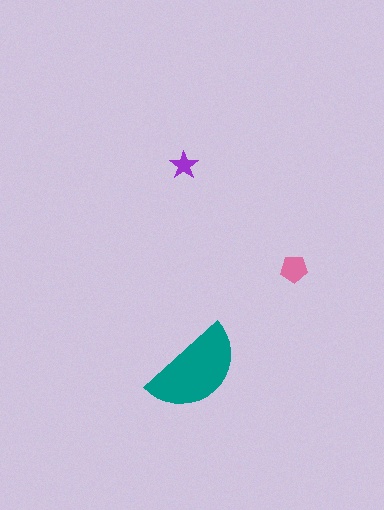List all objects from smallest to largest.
The purple star, the pink pentagon, the teal semicircle.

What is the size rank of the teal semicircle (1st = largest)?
1st.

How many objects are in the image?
There are 3 objects in the image.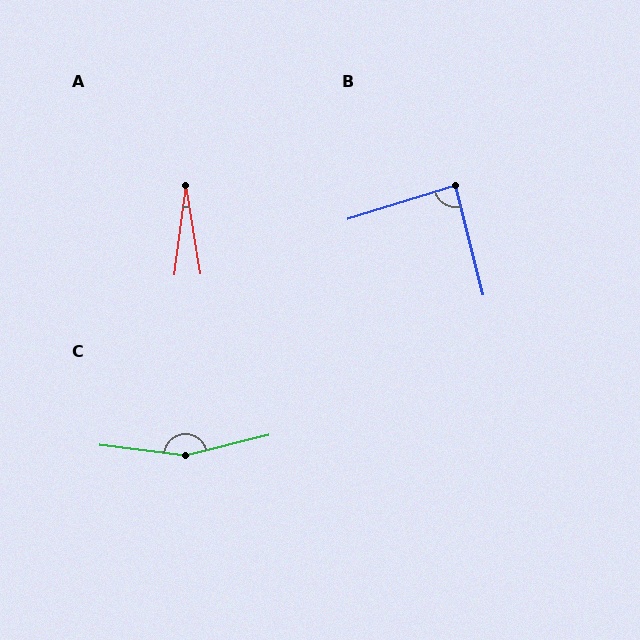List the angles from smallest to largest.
A (17°), B (87°), C (159°).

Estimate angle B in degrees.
Approximately 87 degrees.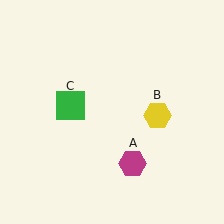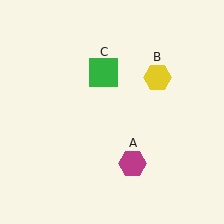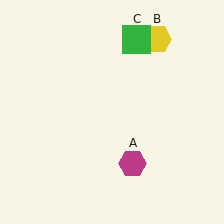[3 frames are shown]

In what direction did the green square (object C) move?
The green square (object C) moved up and to the right.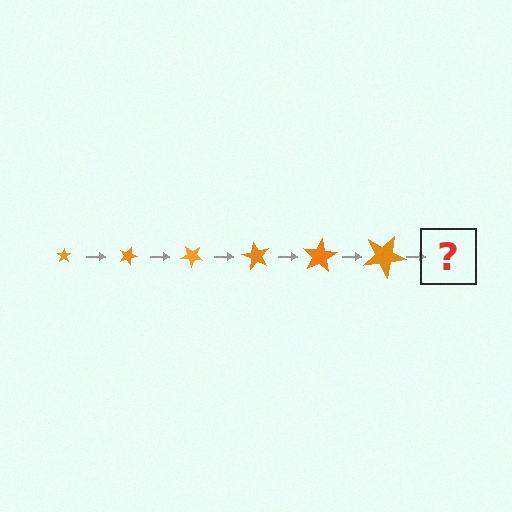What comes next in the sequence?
The next element should be a star, larger than the previous one and rotated 120 degrees from the start.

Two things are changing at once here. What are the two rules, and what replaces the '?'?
The two rules are that the star grows larger each step and it rotates 20 degrees each step. The '?' should be a star, larger than the previous one and rotated 120 degrees from the start.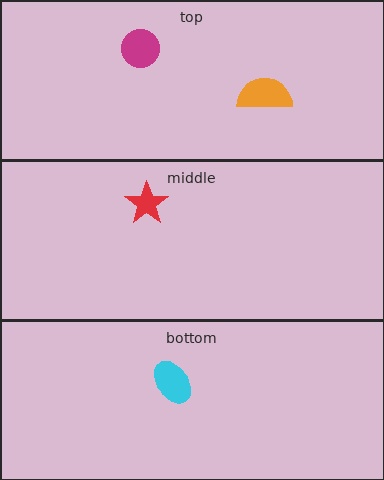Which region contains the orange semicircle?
The top region.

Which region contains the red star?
The middle region.